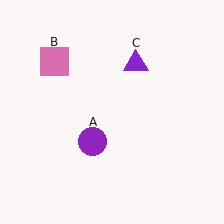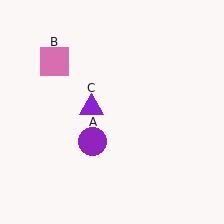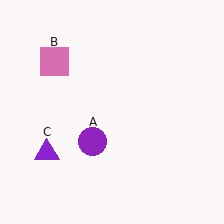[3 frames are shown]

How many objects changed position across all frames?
1 object changed position: purple triangle (object C).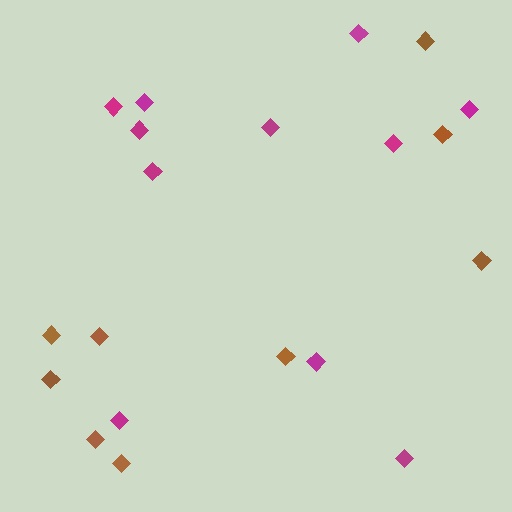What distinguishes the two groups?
There are 2 groups: one group of brown diamonds (9) and one group of magenta diamonds (11).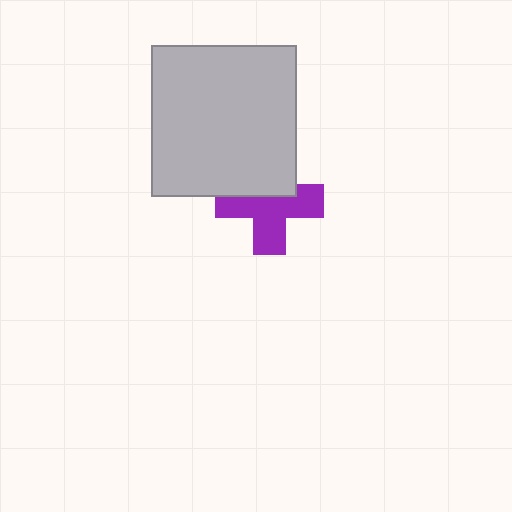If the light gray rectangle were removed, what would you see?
You would see the complete purple cross.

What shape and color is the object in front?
The object in front is a light gray rectangle.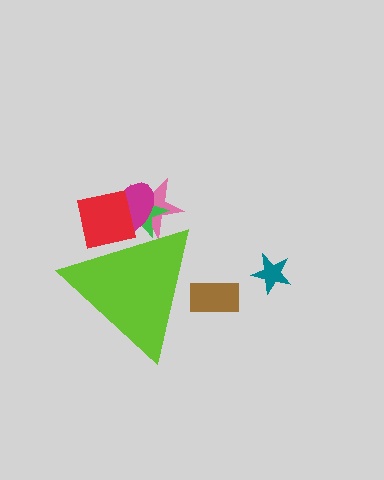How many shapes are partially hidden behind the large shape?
5 shapes are partially hidden.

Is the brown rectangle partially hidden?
Yes, the brown rectangle is partially hidden behind the lime triangle.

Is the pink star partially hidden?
Yes, the pink star is partially hidden behind the lime triangle.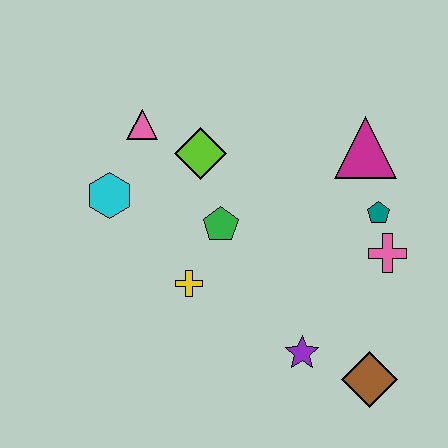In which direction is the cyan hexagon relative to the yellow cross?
The cyan hexagon is above the yellow cross.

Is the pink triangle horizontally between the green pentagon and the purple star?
No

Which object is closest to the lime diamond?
The pink triangle is closest to the lime diamond.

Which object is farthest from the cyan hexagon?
The brown diamond is farthest from the cyan hexagon.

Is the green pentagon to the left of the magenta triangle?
Yes